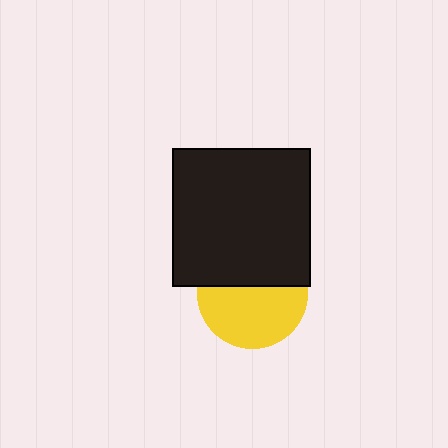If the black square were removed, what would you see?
You would see the complete yellow circle.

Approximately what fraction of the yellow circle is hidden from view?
Roughly 43% of the yellow circle is hidden behind the black square.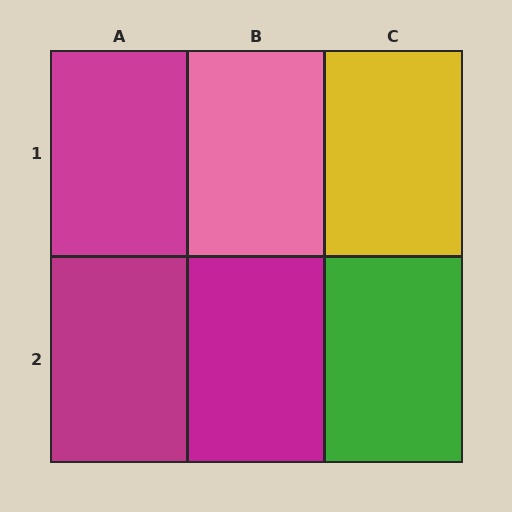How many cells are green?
1 cell is green.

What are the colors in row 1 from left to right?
Magenta, pink, yellow.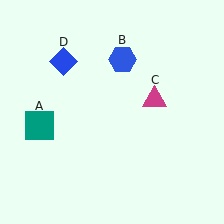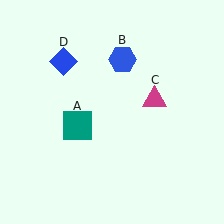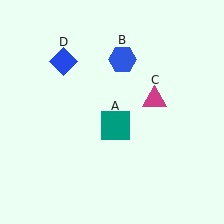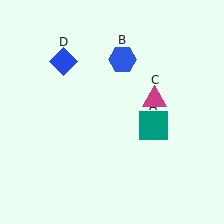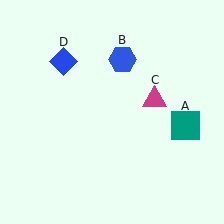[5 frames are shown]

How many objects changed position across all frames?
1 object changed position: teal square (object A).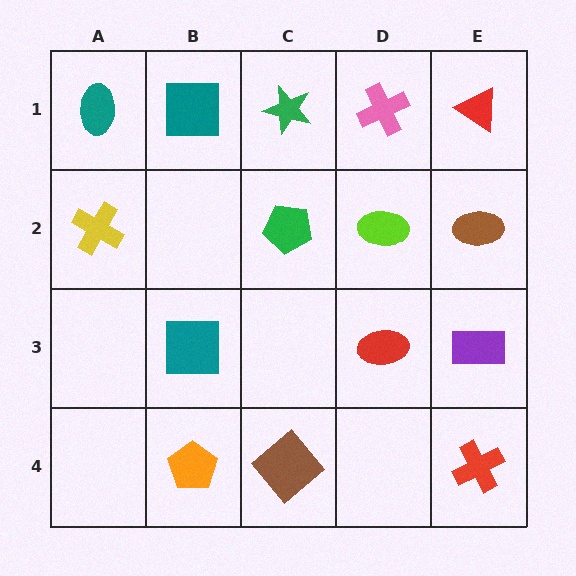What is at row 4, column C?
A brown diamond.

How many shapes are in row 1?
5 shapes.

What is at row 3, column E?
A purple rectangle.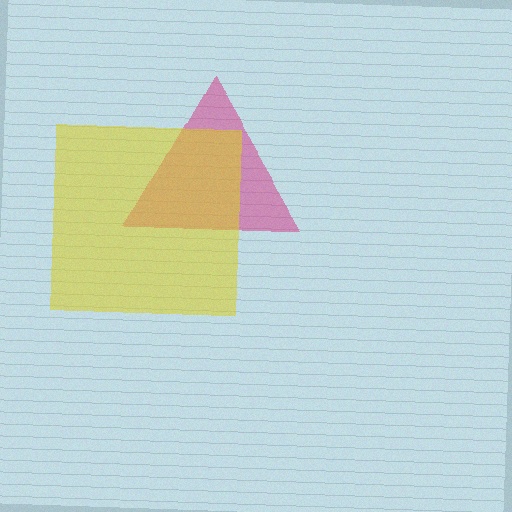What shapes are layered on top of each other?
The layered shapes are: a magenta triangle, a yellow square.